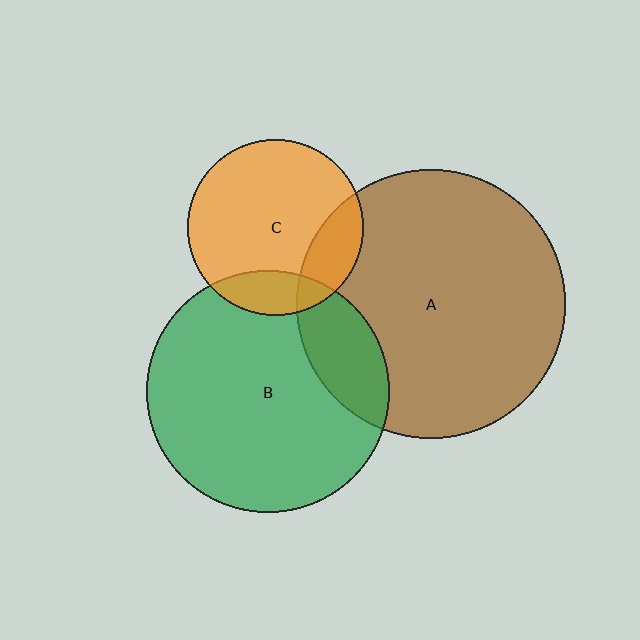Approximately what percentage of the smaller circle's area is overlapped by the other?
Approximately 15%.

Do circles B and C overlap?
Yes.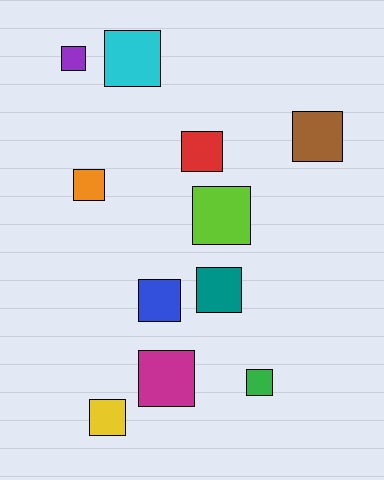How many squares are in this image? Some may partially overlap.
There are 11 squares.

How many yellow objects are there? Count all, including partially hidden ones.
There is 1 yellow object.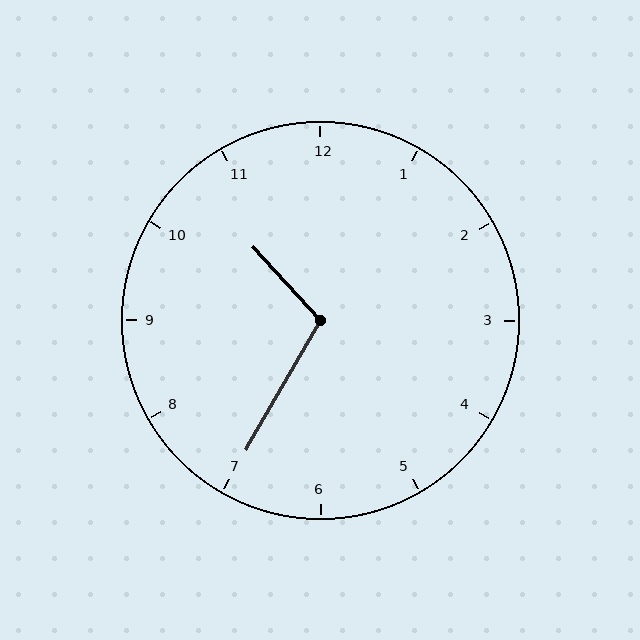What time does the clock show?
10:35.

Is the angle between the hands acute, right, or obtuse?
It is obtuse.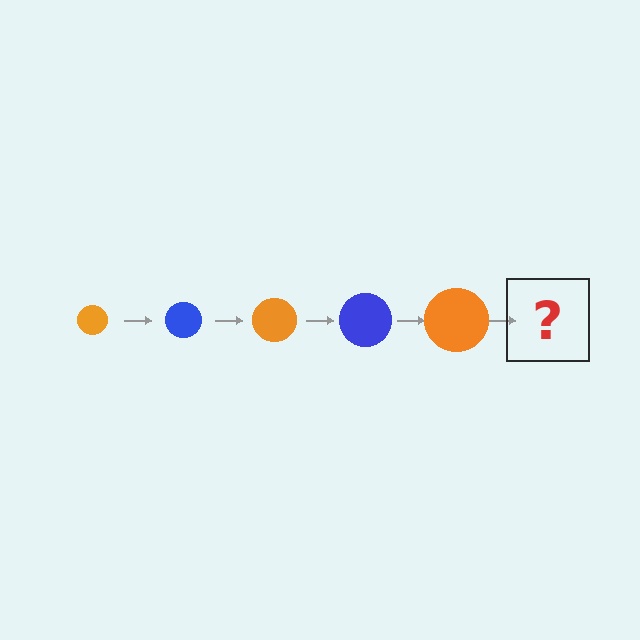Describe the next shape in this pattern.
It should be a blue circle, larger than the previous one.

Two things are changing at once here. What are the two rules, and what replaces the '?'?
The two rules are that the circle grows larger each step and the color cycles through orange and blue. The '?' should be a blue circle, larger than the previous one.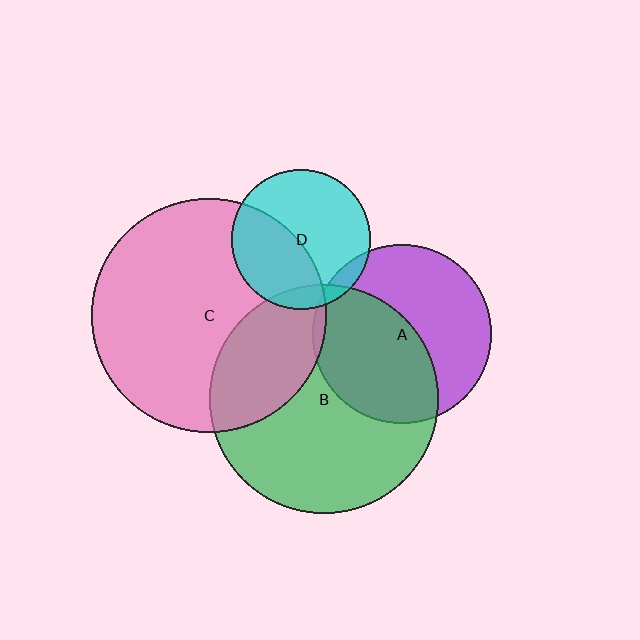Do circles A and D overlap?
Yes.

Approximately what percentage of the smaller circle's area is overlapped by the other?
Approximately 5%.